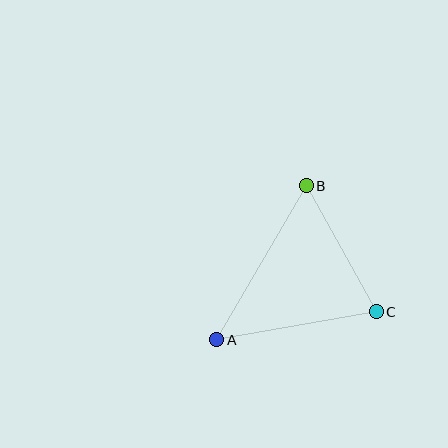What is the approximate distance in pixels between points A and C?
The distance between A and C is approximately 162 pixels.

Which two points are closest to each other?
Points B and C are closest to each other.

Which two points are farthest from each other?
Points A and B are farthest from each other.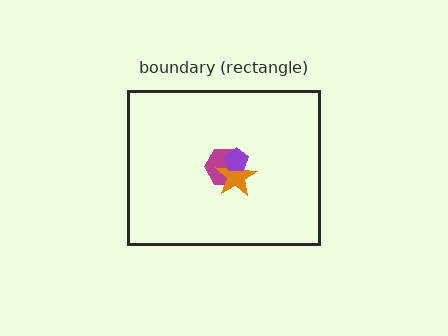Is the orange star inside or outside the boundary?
Inside.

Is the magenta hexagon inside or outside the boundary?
Inside.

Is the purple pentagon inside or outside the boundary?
Inside.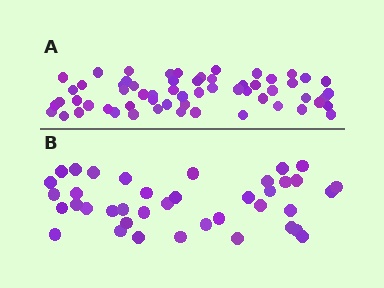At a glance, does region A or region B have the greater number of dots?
Region A (the top region) has more dots.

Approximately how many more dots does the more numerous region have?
Region A has approximately 20 more dots than region B.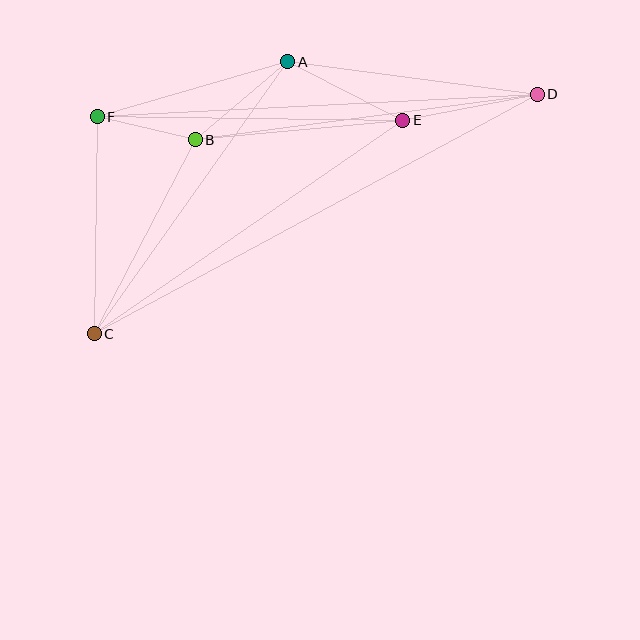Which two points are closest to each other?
Points B and F are closest to each other.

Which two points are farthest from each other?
Points C and D are farthest from each other.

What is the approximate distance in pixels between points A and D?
The distance between A and D is approximately 251 pixels.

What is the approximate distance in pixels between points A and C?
The distance between A and C is approximately 334 pixels.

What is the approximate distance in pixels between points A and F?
The distance between A and F is approximately 199 pixels.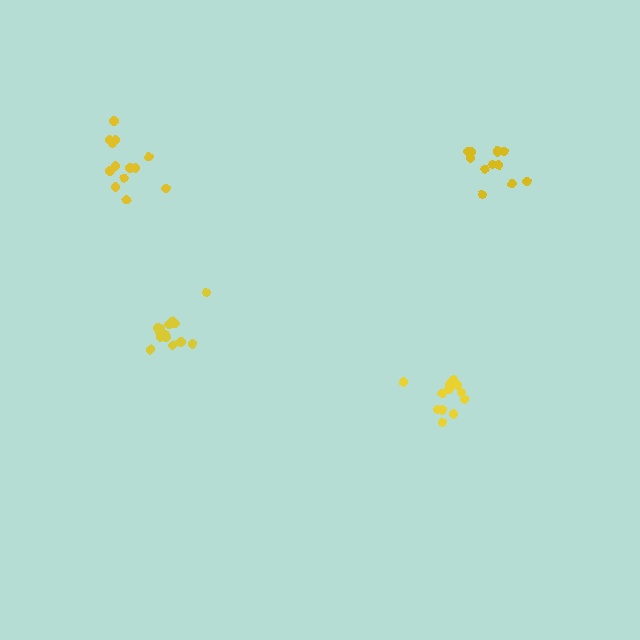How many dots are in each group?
Group 1: 13 dots, Group 2: 14 dots, Group 3: 12 dots, Group 4: 13 dots (52 total).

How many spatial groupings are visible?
There are 4 spatial groupings.